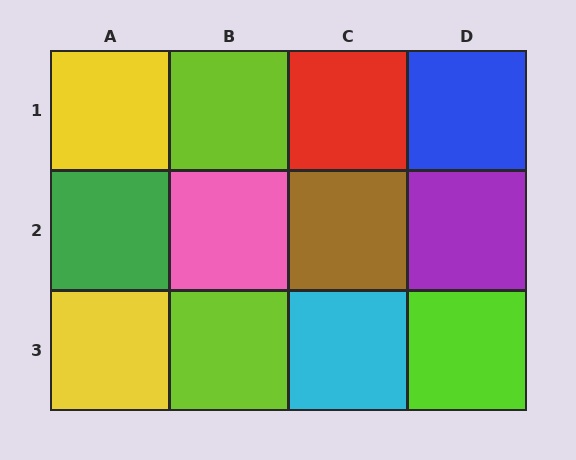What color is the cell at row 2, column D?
Purple.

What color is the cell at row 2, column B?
Pink.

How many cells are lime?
3 cells are lime.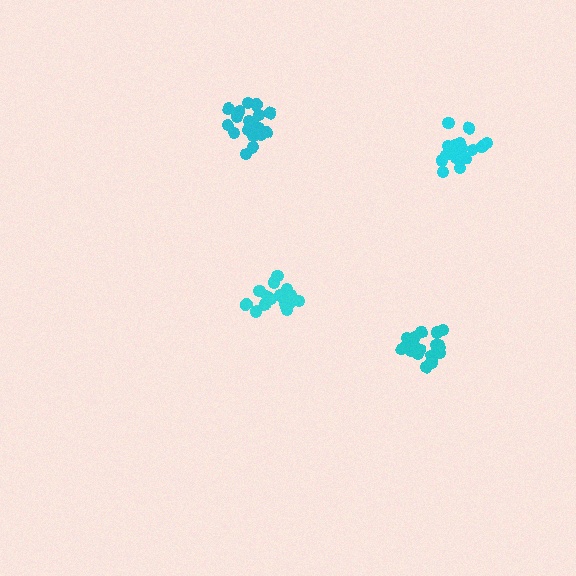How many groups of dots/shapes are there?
There are 4 groups.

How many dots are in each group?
Group 1: 17 dots, Group 2: 17 dots, Group 3: 19 dots, Group 4: 20 dots (73 total).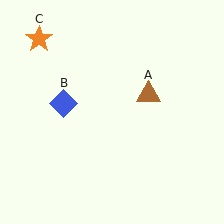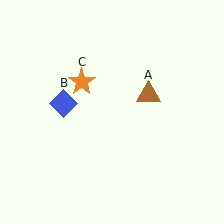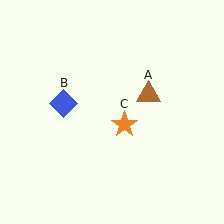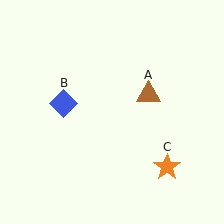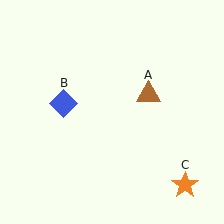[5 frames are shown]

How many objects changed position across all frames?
1 object changed position: orange star (object C).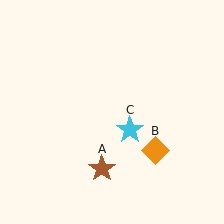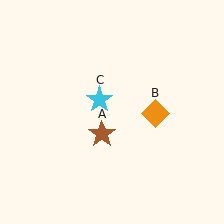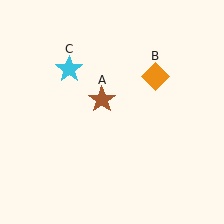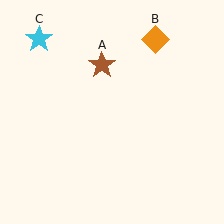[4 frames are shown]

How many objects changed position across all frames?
3 objects changed position: brown star (object A), orange diamond (object B), cyan star (object C).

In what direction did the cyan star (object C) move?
The cyan star (object C) moved up and to the left.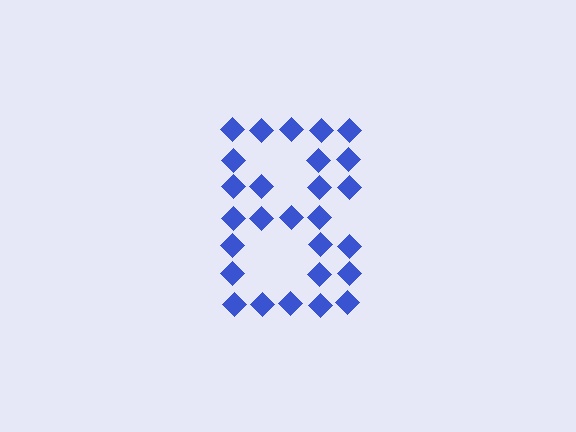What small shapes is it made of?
It is made of small diamonds.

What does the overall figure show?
The overall figure shows the digit 8.